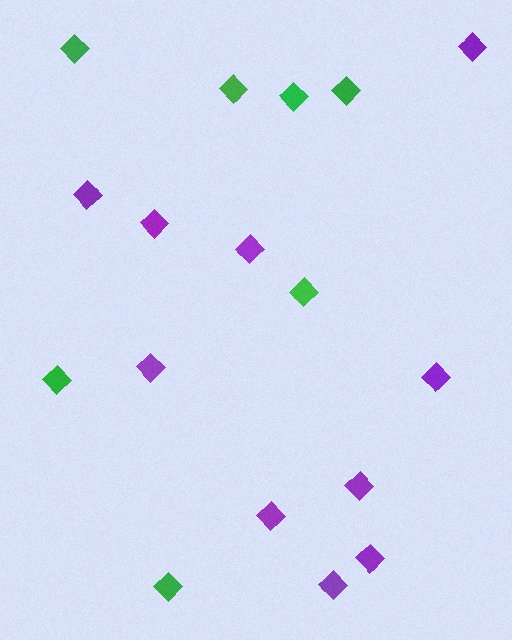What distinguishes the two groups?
There are 2 groups: one group of green diamonds (7) and one group of purple diamonds (10).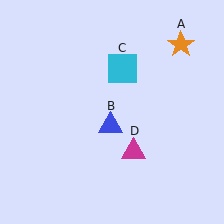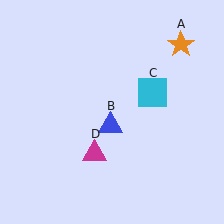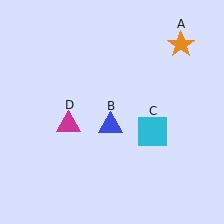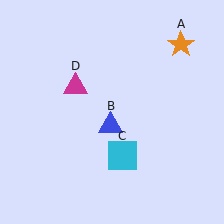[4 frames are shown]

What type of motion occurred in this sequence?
The cyan square (object C), magenta triangle (object D) rotated clockwise around the center of the scene.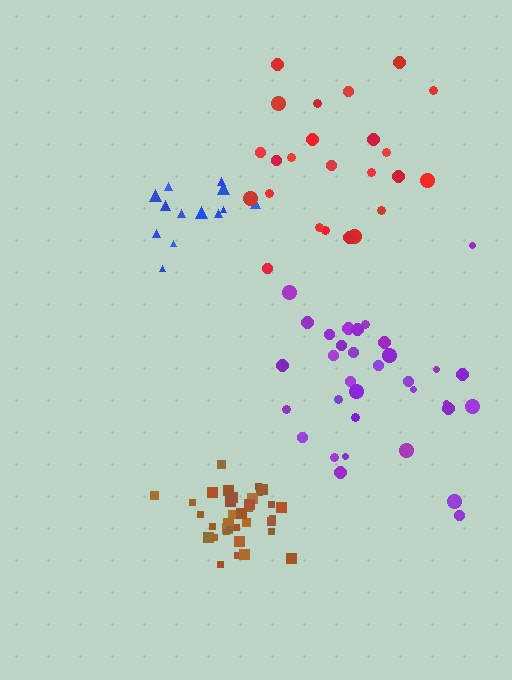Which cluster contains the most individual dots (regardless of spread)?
Brown (35).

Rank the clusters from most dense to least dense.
brown, blue, red, purple.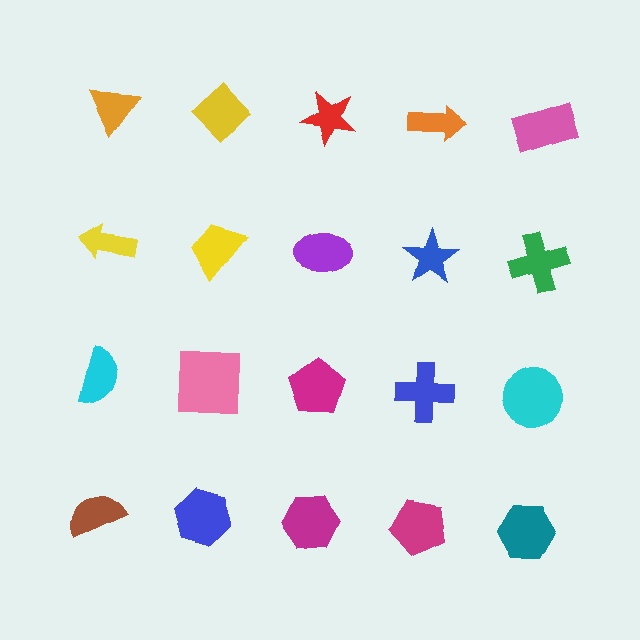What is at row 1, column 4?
An orange arrow.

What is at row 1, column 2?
A yellow diamond.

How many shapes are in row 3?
5 shapes.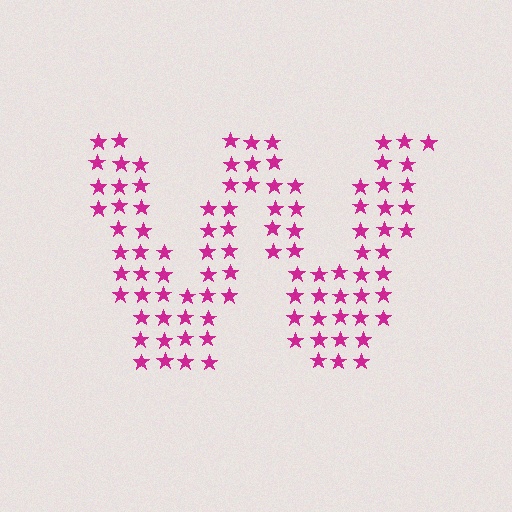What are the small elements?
The small elements are stars.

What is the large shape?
The large shape is the letter W.